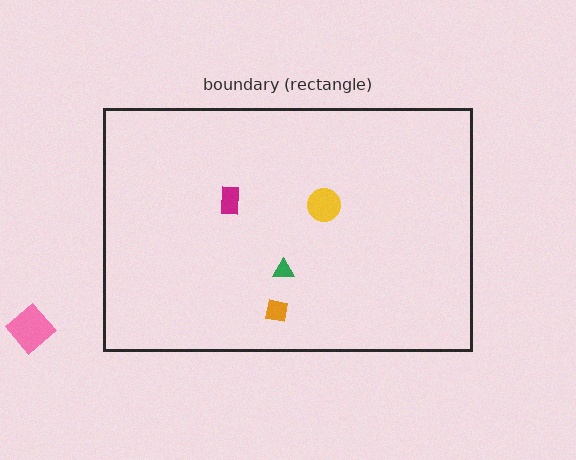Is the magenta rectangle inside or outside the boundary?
Inside.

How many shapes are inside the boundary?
4 inside, 1 outside.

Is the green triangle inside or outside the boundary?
Inside.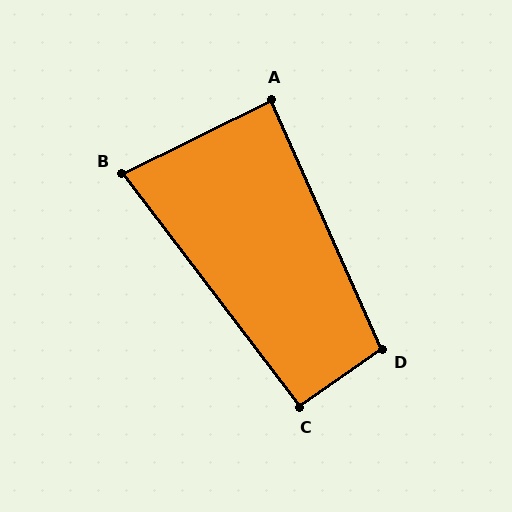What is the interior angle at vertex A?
Approximately 87 degrees (approximately right).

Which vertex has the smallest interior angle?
B, at approximately 79 degrees.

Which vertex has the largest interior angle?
D, at approximately 101 degrees.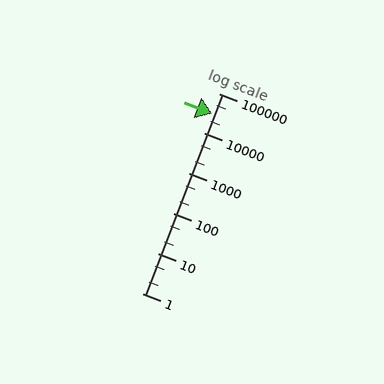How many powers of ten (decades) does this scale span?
The scale spans 5 decades, from 1 to 100000.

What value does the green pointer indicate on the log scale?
The pointer indicates approximately 31000.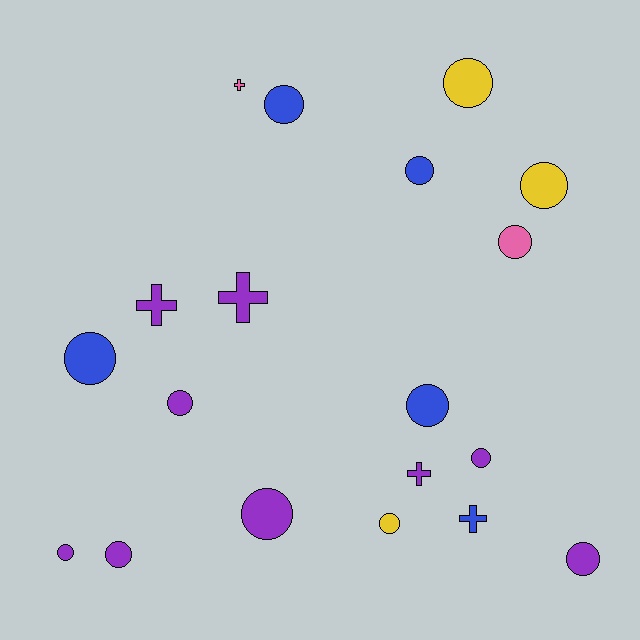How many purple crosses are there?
There are 3 purple crosses.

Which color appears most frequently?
Purple, with 9 objects.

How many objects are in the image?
There are 19 objects.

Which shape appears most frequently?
Circle, with 14 objects.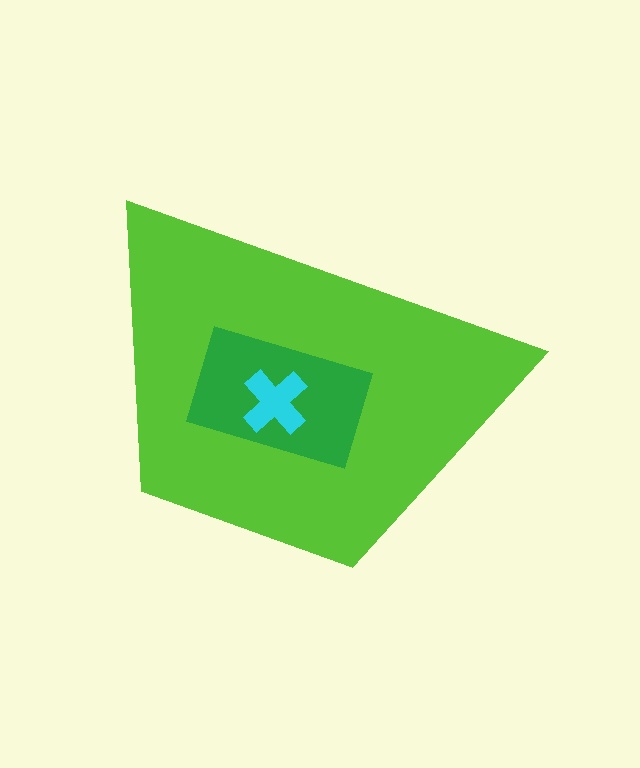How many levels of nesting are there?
3.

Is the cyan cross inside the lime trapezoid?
Yes.